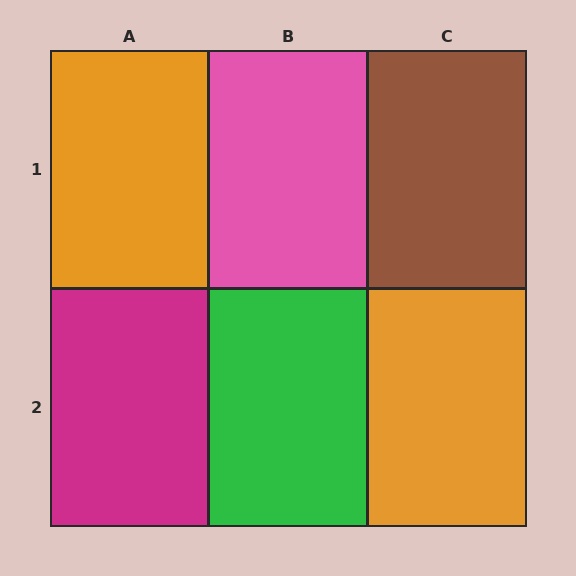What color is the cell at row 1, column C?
Brown.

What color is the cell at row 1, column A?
Orange.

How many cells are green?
1 cell is green.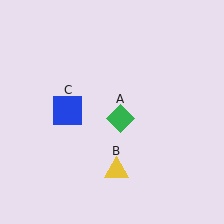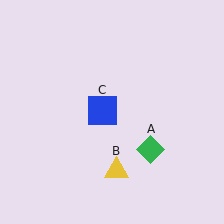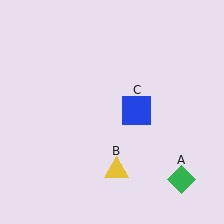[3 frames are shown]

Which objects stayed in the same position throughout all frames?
Yellow triangle (object B) remained stationary.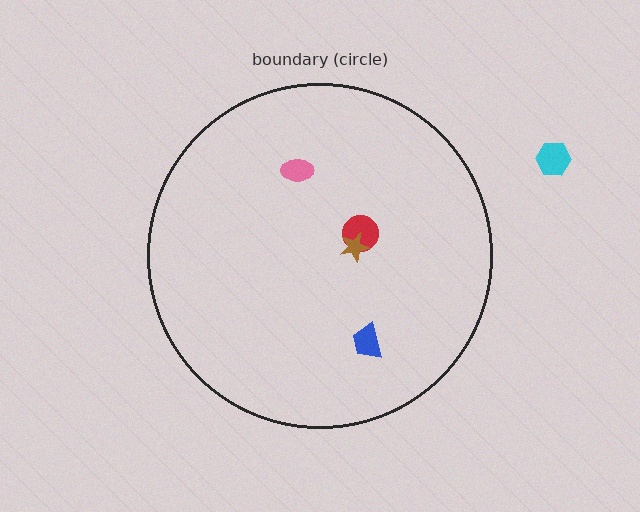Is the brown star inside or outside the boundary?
Inside.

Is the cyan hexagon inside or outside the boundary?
Outside.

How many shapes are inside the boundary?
4 inside, 1 outside.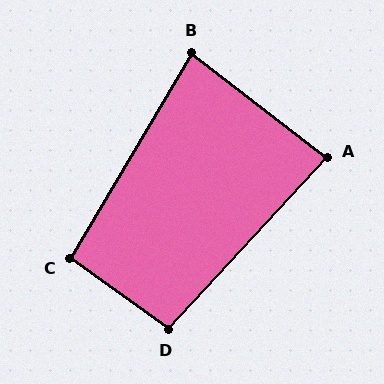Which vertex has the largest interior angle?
D, at approximately 97 degrees.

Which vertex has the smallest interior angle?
B, at approximately 83 degrees.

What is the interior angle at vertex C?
Approximately 95 degrees (approximately right).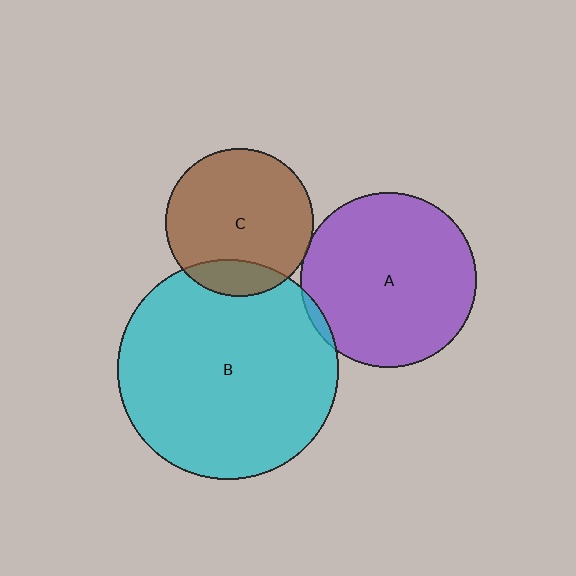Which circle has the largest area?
Circle B (cyan).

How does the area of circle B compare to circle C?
Approximately 2.2 times.